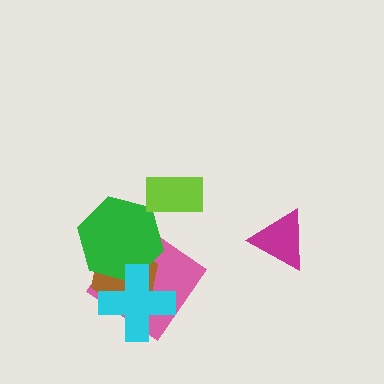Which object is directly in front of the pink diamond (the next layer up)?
The brown hexagon is directly in front of the pink diamond.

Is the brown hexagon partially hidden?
Yes, it is partially covered by another shape.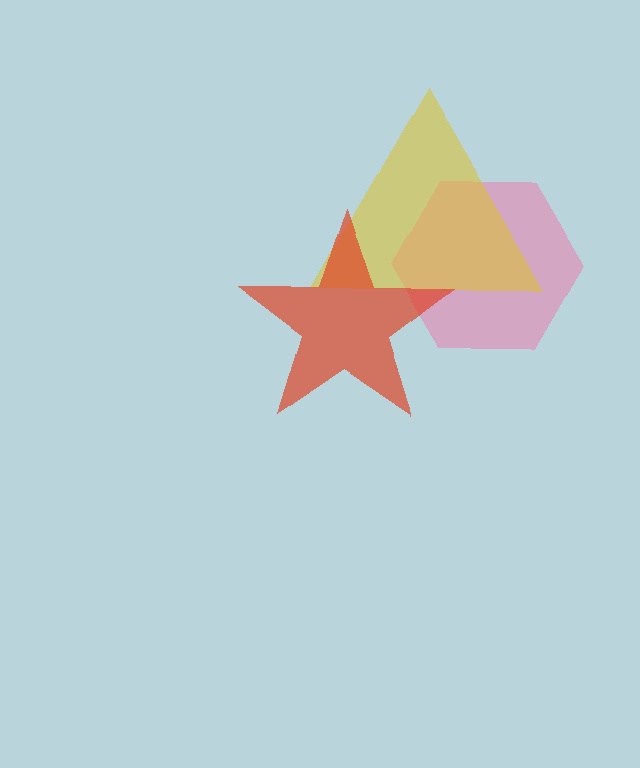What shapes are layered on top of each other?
The layered shapes are: a pink hexagon, a yellow triangle, a red star.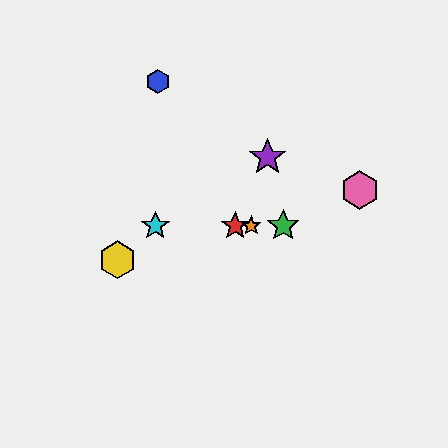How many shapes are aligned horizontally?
4 shapes (the red star, the green star, the orange star, the cyan star) are aligned horizontally.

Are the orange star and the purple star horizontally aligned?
No, the orange star is at y≈226 and the purple star is at y≈157.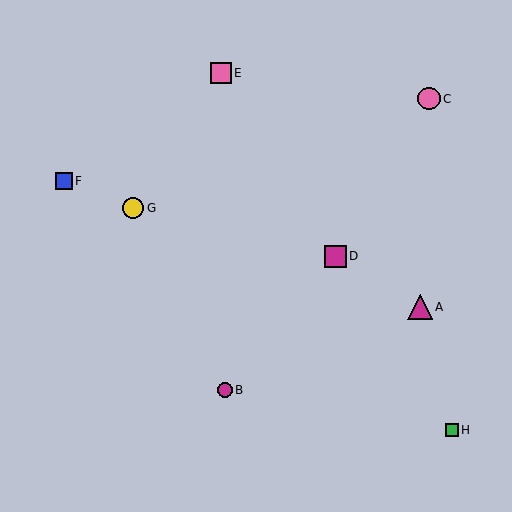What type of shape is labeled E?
Shape E is a pink square.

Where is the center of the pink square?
The center of the pink square is at (221, 73).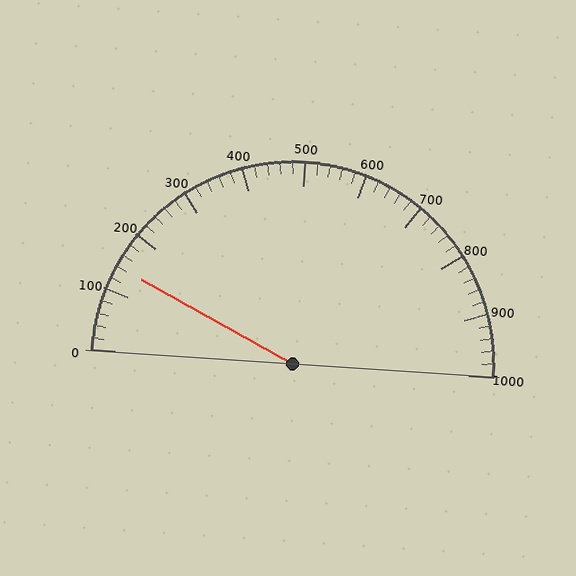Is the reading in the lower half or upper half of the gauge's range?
The reading is in the lower half of the range (0 to 1000).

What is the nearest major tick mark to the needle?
The nearest major tick mark is 100.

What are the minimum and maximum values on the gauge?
The gauge ranges from 0 to 1000.